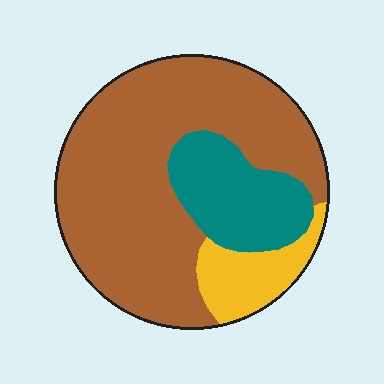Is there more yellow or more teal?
Teal.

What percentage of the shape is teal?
Teal takes up about one fifth (1/5) of the shape.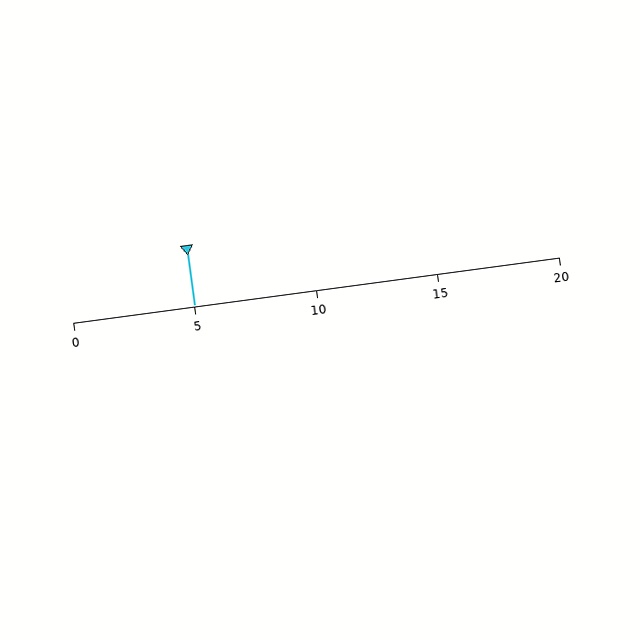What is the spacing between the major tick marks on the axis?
The major ticks are spaced 5 apart.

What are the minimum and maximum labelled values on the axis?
The axis runs from 0 to 20.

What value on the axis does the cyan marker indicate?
The marker indicates approximately 5.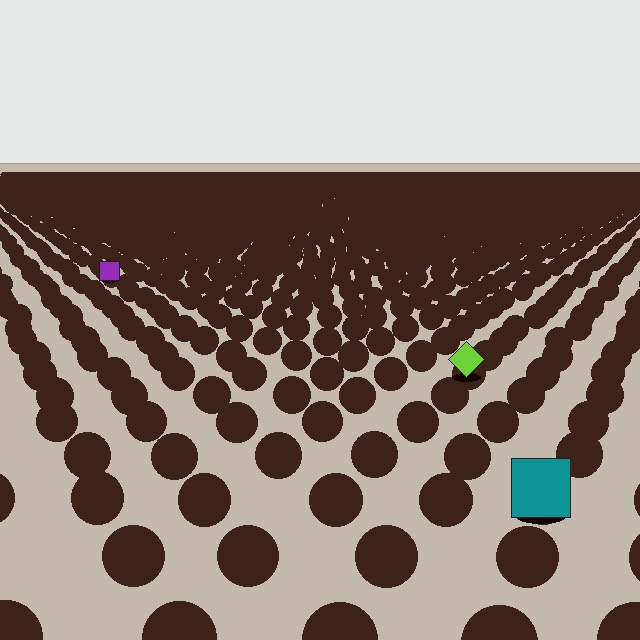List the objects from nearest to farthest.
From nearest to farthest: the teal square, the lime diamond, the purple square.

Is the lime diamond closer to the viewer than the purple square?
Yes. The lime diamond is closer — you can tell from the texture gradient: the ground texture is coarser near it.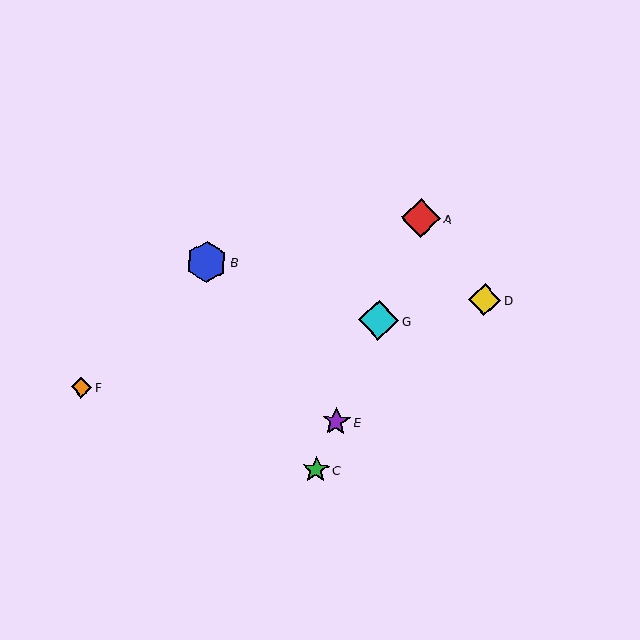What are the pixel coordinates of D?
Object D is at (485, 300).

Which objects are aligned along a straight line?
Objects A, C, E, G are aligned along a straight line.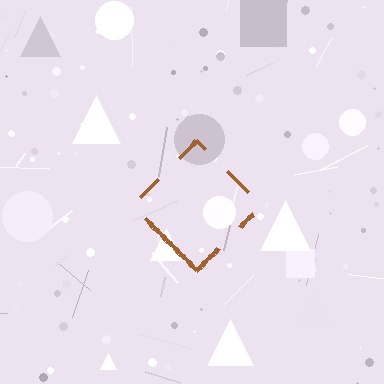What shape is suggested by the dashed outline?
The dashed outline suggests a diamond.